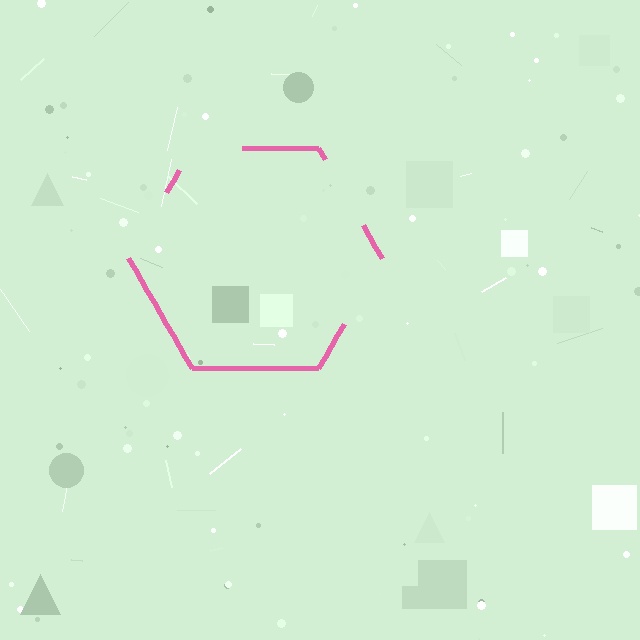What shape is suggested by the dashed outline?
The dashed outline suggests a hexagon.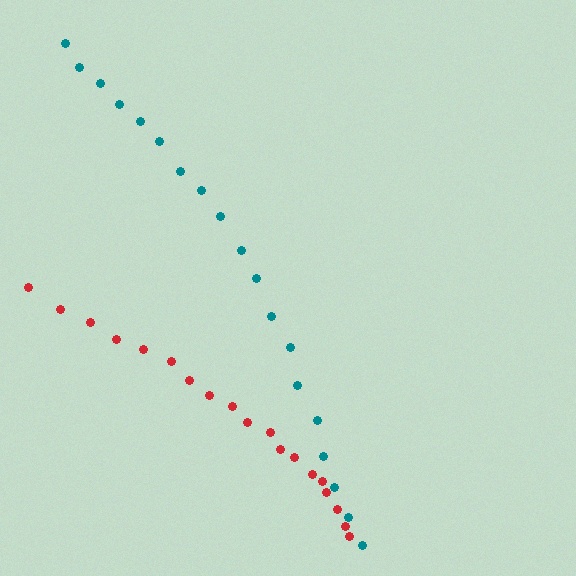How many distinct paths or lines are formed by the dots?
There are 2 distinct paths.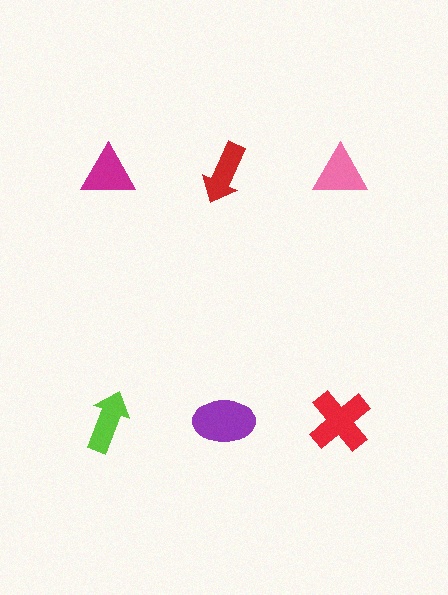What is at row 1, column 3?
A pink triangle.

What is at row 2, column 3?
A red cross.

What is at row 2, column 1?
A lime arrow.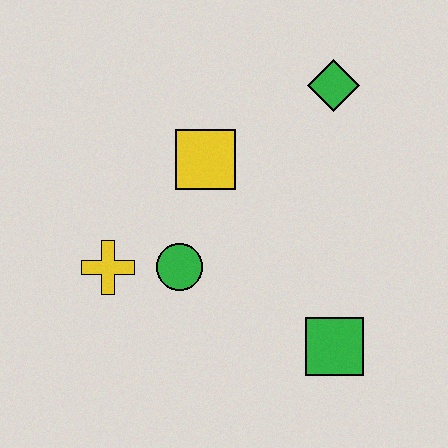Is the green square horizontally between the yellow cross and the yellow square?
No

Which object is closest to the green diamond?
The yellow square is closest to the green diamond.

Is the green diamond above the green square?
Yes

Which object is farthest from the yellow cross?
The green diamond is farthest from the yellow cross.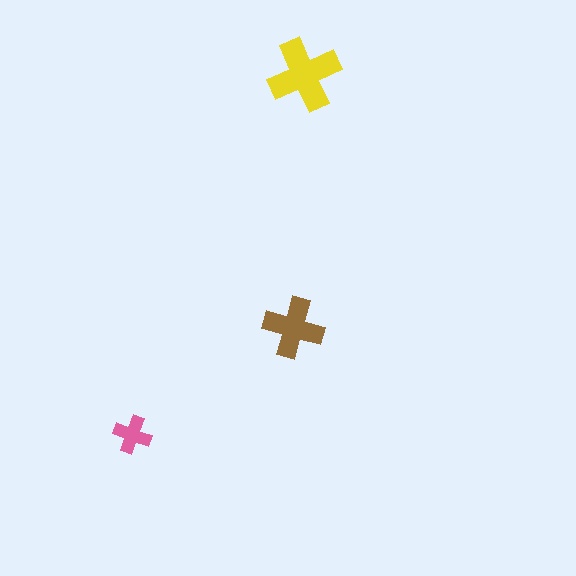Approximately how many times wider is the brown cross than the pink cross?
About 1.5 times wider.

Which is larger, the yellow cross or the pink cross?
The yellow one.